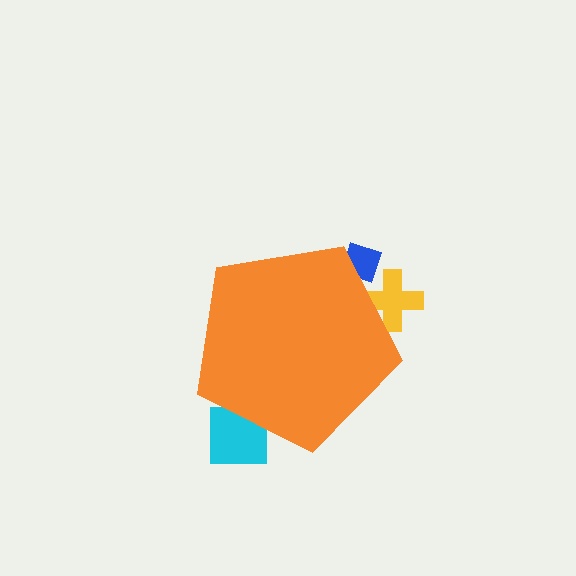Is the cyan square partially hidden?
Yes, the cyan square is partially hidden behind the orange pentagon.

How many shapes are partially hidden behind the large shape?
3 shapes are partially hidden.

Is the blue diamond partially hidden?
Yes, the blue diamond is partially hidden behind the orange pentagon.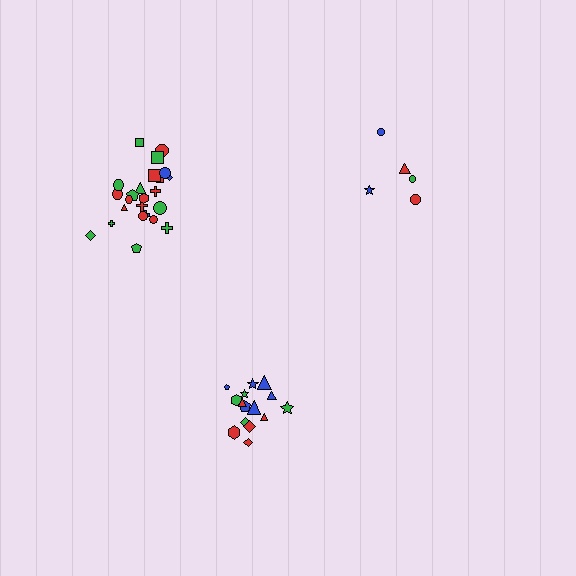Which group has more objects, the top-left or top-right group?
The top-left group.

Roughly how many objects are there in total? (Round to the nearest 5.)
Roughly 45 objects in total.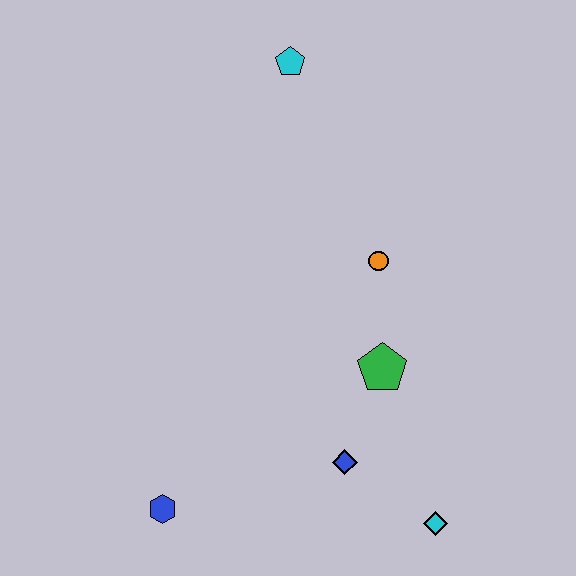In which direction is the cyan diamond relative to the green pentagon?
The cyan diamond is below the green pentagon.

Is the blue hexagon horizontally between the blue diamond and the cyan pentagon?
No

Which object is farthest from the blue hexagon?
The cyan pentagon is farthest from the blue hexagon.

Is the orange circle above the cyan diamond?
Yes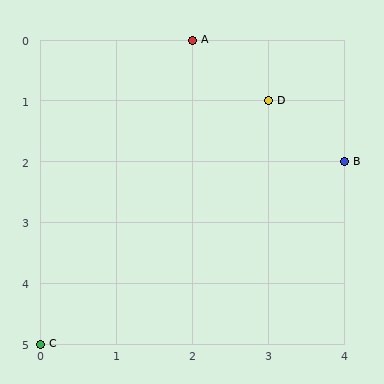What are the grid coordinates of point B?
Point B is at grid coordinates (4, 2).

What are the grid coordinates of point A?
Point A is at grid coordinates (2, 0).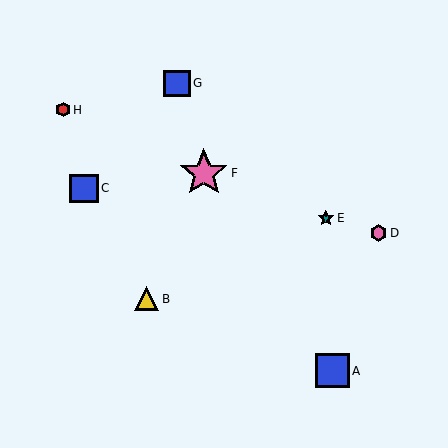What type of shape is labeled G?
Shape G is a blue square.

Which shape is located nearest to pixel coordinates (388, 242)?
The pink hexagon (labeled D) at (379, 233) is nearest to that location.